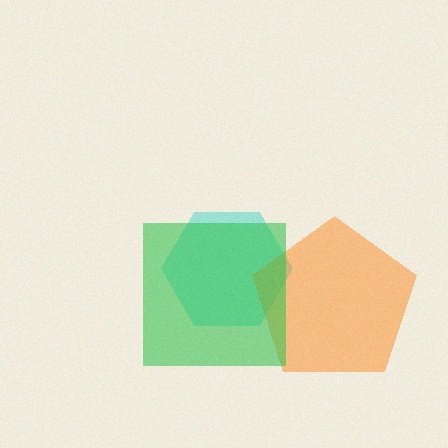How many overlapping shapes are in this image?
There are 3 overlapping shapes in the image.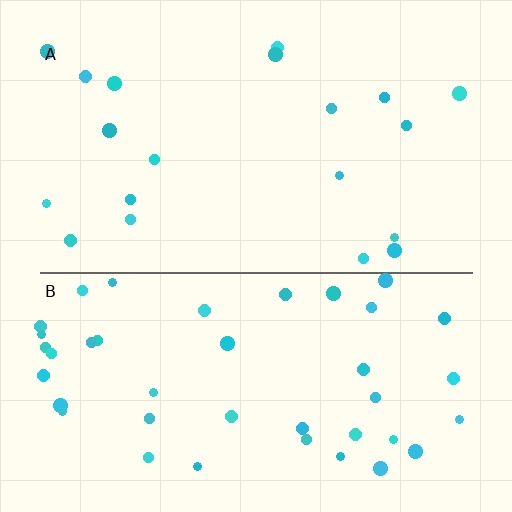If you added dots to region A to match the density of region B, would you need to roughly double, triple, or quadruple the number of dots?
Approximately double.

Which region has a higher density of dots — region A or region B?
B (the bottom).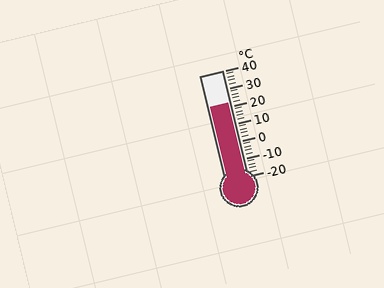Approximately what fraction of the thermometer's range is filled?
The thermometer is filled to approximately 70% of its range.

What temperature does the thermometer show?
The thermometer shows approximately 22°C.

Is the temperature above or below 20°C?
The temperature is above 20°C.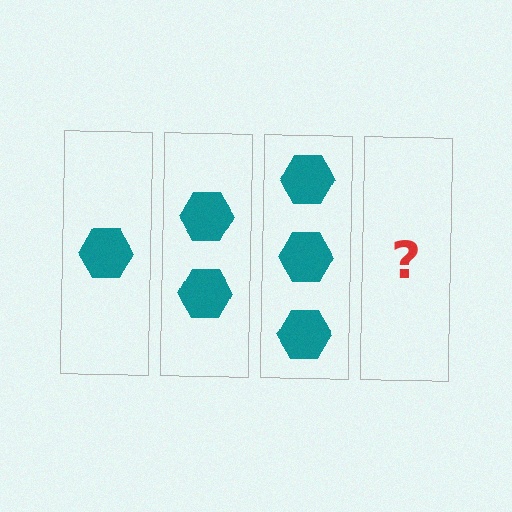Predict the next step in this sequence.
The next step is 4 hexagons.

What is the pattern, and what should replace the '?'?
The pattern is that each step adds one more hexagon. The '?' should be 4 hexagons.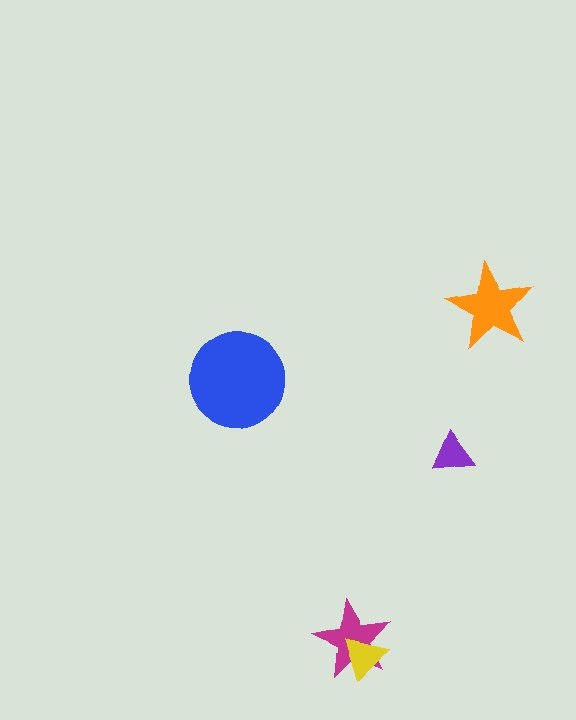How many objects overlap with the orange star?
0 objects overlap with the orange star.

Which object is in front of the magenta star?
The yellow triangle is in front of the magenta star.